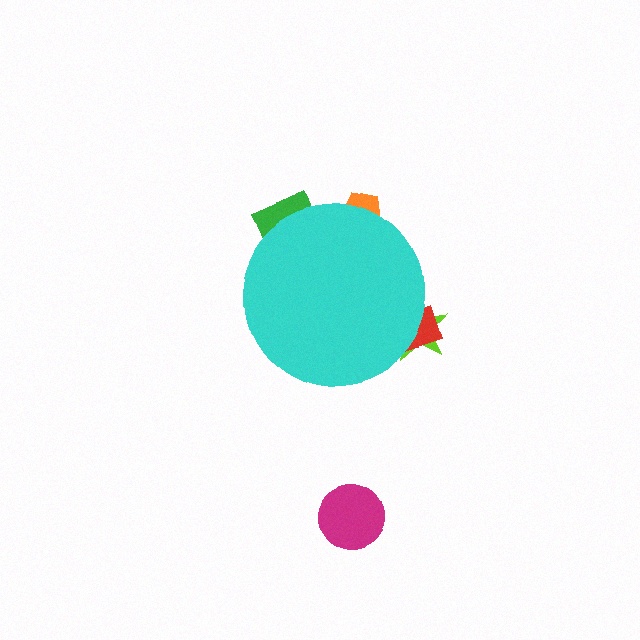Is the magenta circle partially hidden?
No, the magenta circle is fully visible.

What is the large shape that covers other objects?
A cyan circle.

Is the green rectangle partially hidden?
Yes, the green rectangle is partially hidden behind the cyan circle.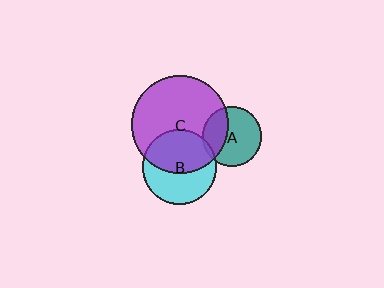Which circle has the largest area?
Circle C (purple).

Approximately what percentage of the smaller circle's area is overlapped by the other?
Approximately 50%.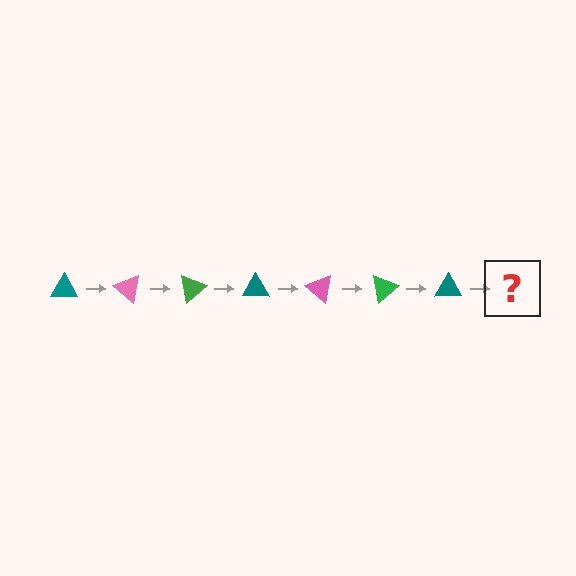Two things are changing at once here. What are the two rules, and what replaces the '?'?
The two rules are that it rotates 40 degrees each step and the color cycles through teal, pink, and green. The '?' should be a pink triangle, rotated 280 degrees from the start.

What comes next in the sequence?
The next element should be a pink triangle, rotated 280 degrees from the start.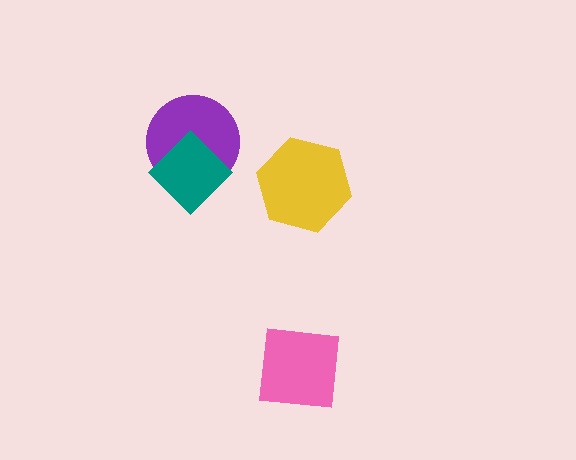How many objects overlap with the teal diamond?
1 object overlaps with the teal diamond.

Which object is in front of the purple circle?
The teal diamond is in front of the purple circle.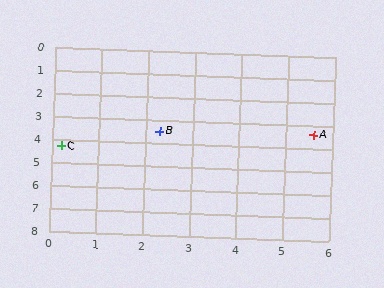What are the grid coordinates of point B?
Point B is at approximately (2.3, 3.5).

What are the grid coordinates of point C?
Point C is at approximately (0.2, 4.3).